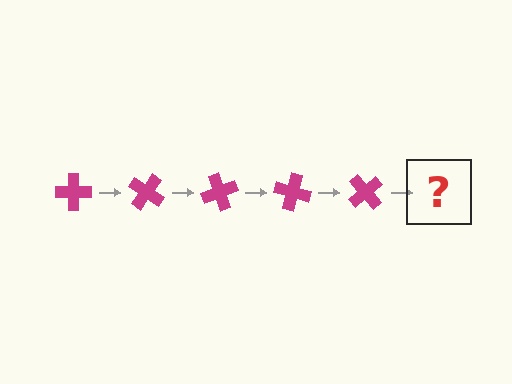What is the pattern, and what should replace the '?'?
The pattern is that the cross rotates 35 degrees each step. The '?' should be a magenta cross rotated 175 degrees.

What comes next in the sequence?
The next element should be a magenta cross rotated 175 degrees.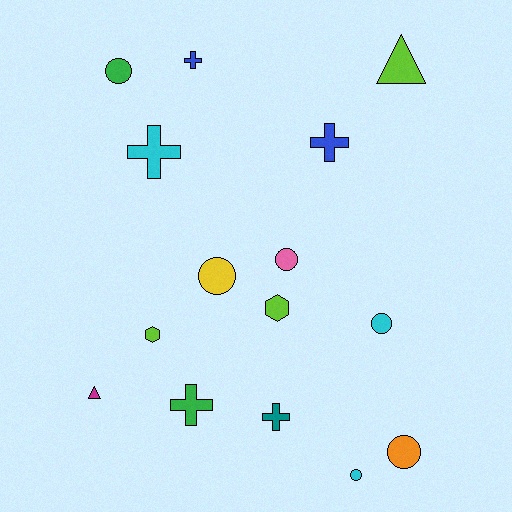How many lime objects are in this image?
There are 3 lime objects.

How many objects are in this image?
There are 15 objects.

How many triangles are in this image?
There are 2 triangles.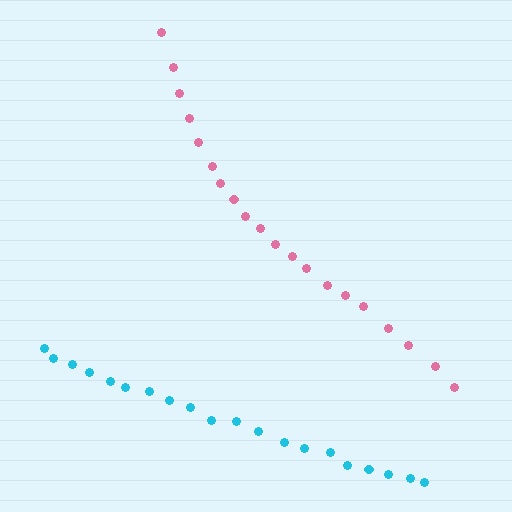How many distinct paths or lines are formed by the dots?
There are 2 distinct paths.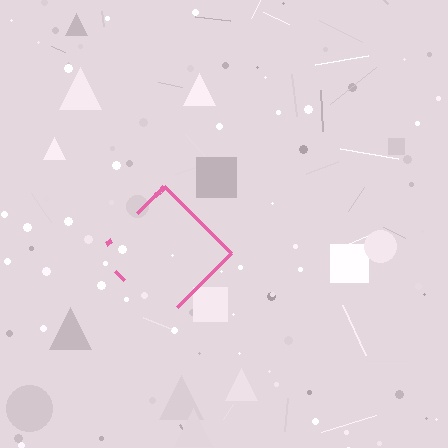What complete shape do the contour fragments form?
The contour fragments form a diamond.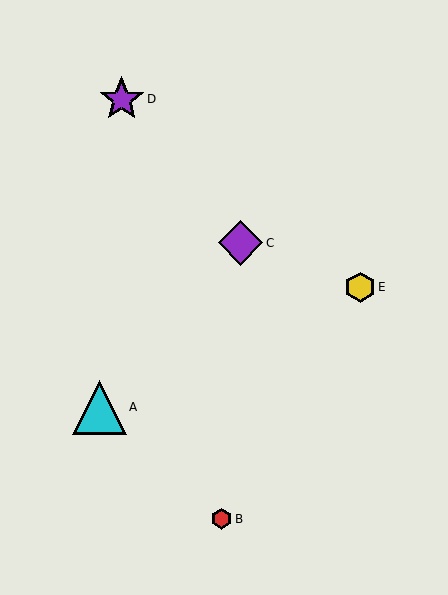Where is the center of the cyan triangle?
The center of the cyan triangle is at (99, 407).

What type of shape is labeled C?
Shape C is a purple diamond.